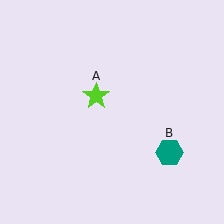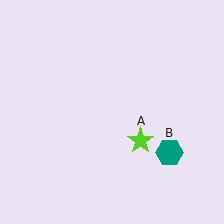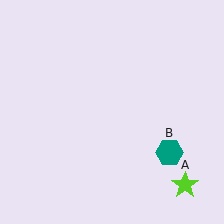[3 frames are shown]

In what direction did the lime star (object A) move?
The lime star (object A) moved down and to the right.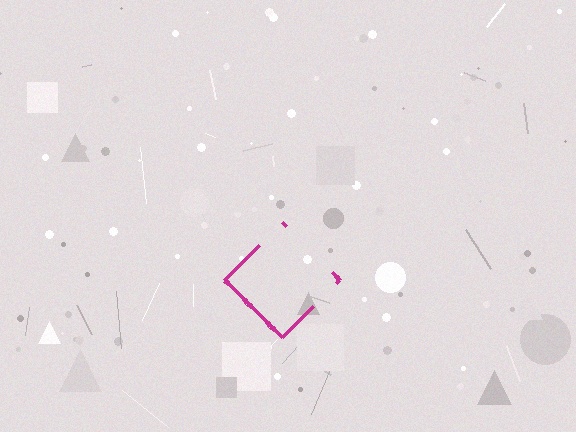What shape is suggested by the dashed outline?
The dashed outline suggests a diamond.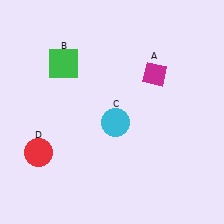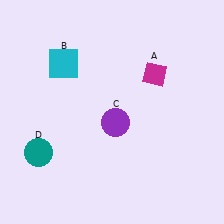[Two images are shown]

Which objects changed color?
B changed from green to cyan. C changed from cyan to purple. D changed from red to teal.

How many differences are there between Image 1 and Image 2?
There are 3 differences between the two images.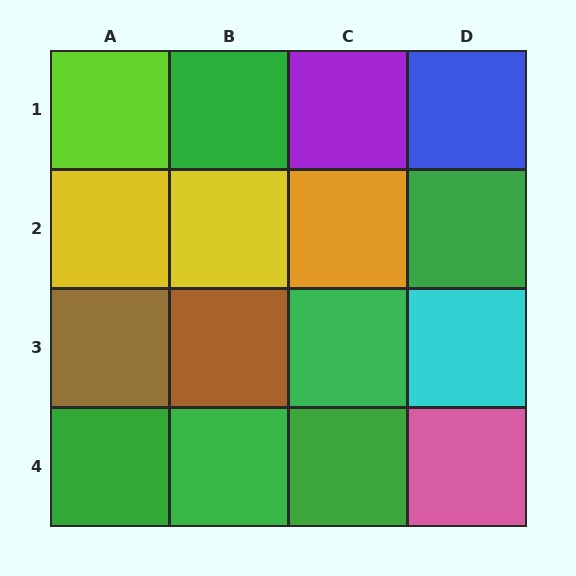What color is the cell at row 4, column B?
Green.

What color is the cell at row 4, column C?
Green.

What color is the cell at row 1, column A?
Lime.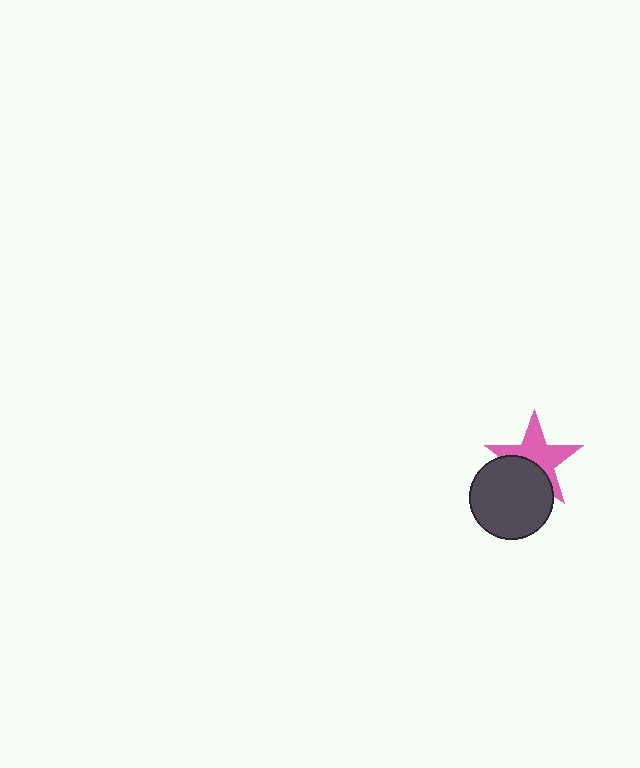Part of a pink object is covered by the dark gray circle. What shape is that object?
It is a star.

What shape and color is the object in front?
The object in front is a dark gray circle.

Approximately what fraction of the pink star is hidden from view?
Roughly 38% of the pink star is hidden behind the dark gray circle.